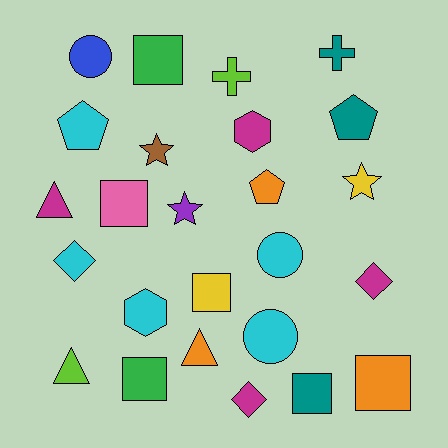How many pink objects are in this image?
There is 1 pink object.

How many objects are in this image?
There are 25 objects.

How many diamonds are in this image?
There are 3 diamonds.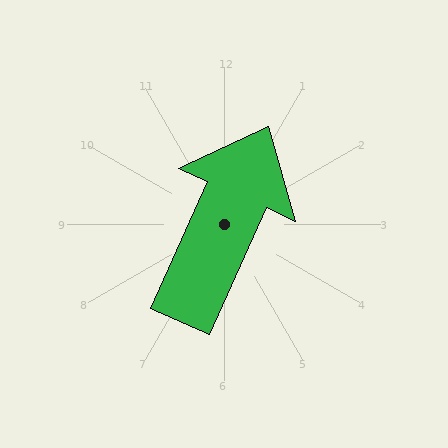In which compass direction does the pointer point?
Northeast.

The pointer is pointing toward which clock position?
Roughly 1 o'clock.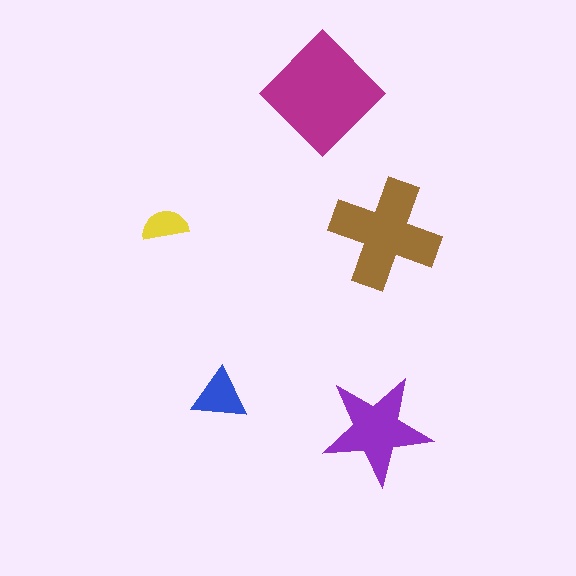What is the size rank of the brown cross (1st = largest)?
2nd.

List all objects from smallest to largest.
The yellow semicircle, the blue triangle, the purple star, the brown cross, the magenta diamond.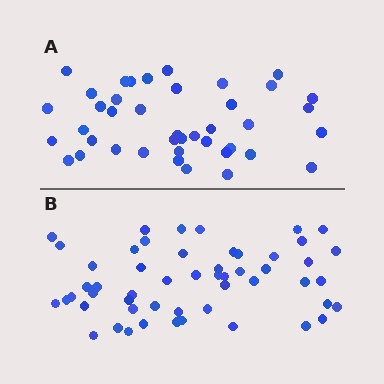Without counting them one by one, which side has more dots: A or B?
Region B (the bottom region) has more dots.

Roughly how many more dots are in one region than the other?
Region B has roughly 12 or so more dots than region A.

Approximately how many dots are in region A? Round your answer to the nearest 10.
About 40 dots. (The exact count is 41, which rounds to 40.)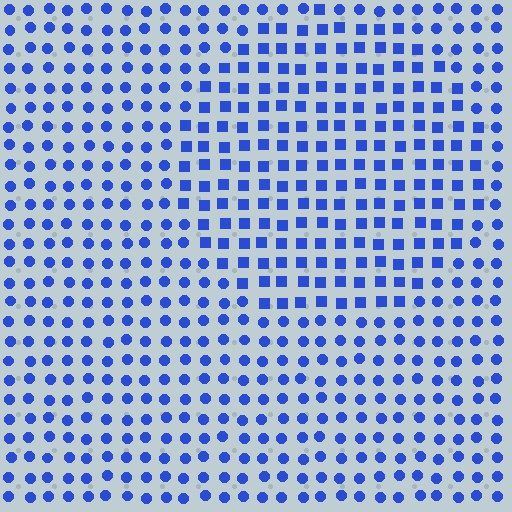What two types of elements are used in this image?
The image uses squares inside the circle region and circles outside it.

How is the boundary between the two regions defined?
The boundary is defined by a change in element shape: squares inside vs. circles outside. All elements share the same color and spacing.